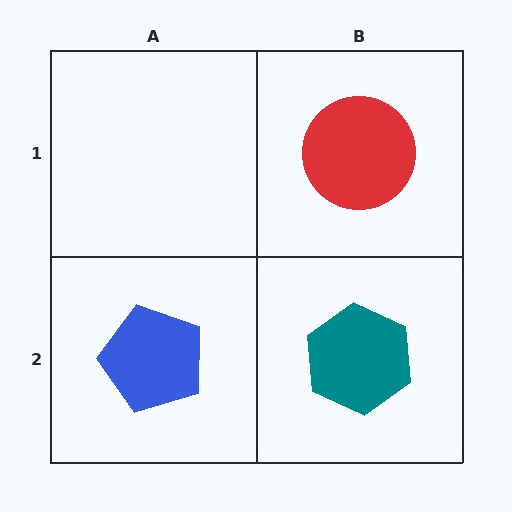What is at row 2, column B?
A teal hexagon.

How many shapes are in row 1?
1 shape.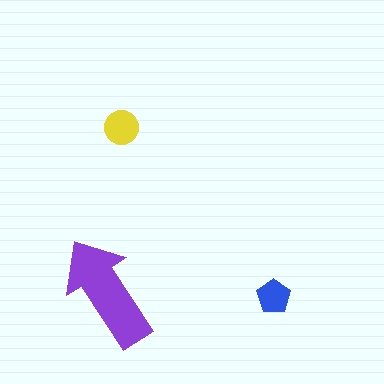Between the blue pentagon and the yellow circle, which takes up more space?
The yellow circle.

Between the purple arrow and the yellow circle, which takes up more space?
The purple arrow.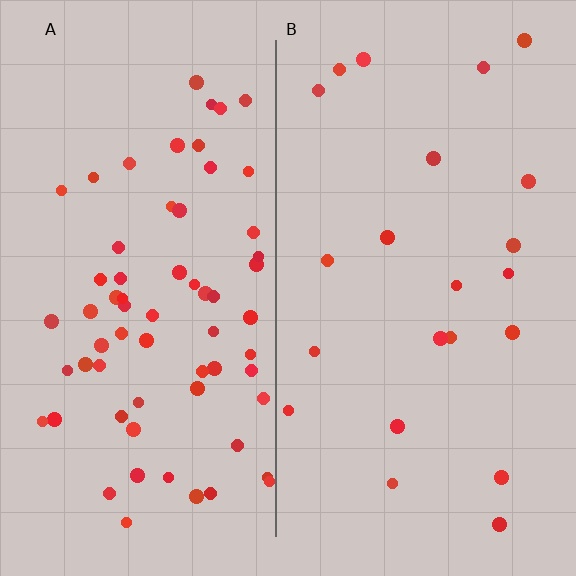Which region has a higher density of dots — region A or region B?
A (the left).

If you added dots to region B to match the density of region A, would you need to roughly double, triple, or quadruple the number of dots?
Approximately triple.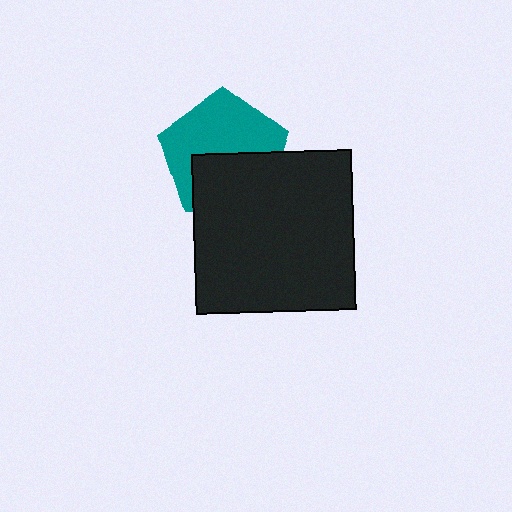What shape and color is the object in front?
The object in front is a black square.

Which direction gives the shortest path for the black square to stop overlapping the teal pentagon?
Moving down gives the shortest separation.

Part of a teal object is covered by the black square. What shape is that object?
It is a pentagon.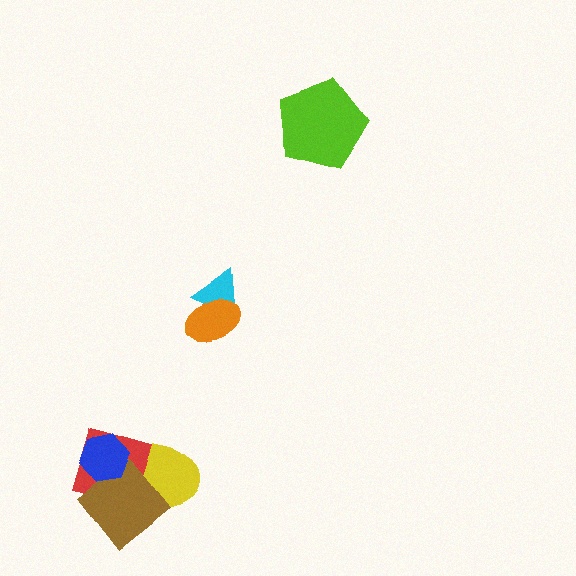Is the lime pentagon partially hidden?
No, no other shape covers it.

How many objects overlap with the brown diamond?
3 objects overlap with the brown diamond.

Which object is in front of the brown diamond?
The blue hexagon is in front of the brown diamond.